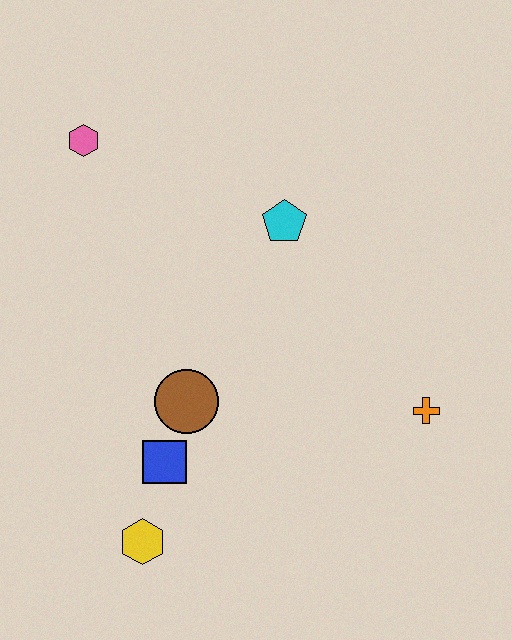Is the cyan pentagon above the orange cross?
Yes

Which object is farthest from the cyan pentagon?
The yellow hexagon is farthest from the cyan pentagon.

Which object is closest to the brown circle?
The blue square is closest to the brown circle.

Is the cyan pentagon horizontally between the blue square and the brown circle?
No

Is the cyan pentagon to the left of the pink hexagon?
No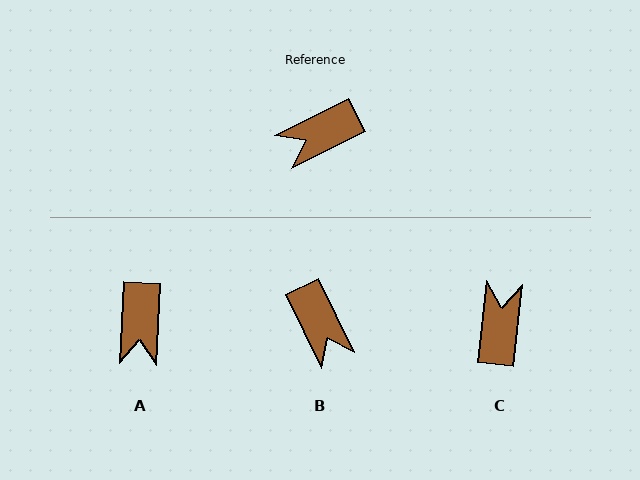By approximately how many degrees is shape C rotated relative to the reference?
Approximately 123 degrees clockwise.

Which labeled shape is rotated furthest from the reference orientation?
C, about 123 degrees away.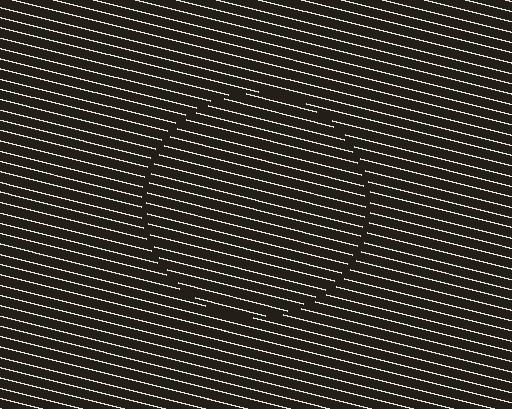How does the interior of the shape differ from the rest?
The interior of the shape contains the same grating, shifted by half a period — the contour is defined by the phase discontinuity where line-ends from the inner and outer gratings abut.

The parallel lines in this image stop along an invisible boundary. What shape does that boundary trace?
An illusory circle. The interior of the shape contains the same grating, shifted by half a period — the contour is defined by the phase discontinuity where line-ends from the inner and outer gratings abut.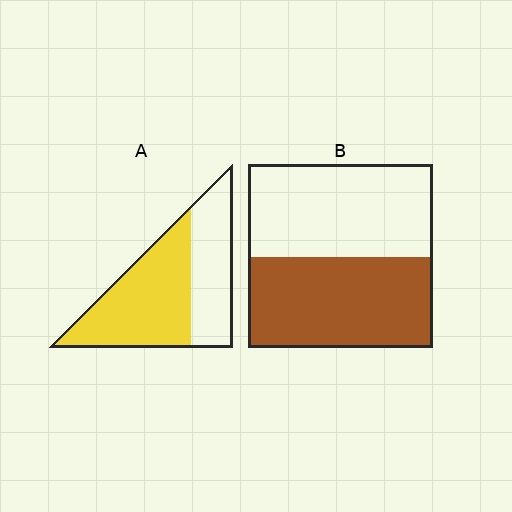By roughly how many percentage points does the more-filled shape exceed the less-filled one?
By roughly 10 percentage points (A over B).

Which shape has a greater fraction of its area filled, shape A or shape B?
Shape A.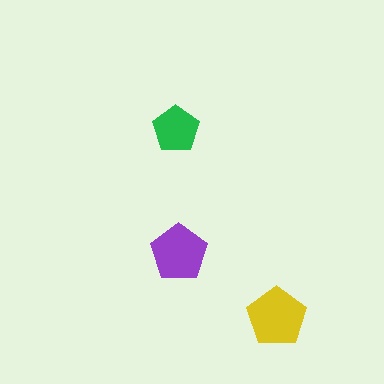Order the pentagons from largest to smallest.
the yellow one, the purple one, the green one.